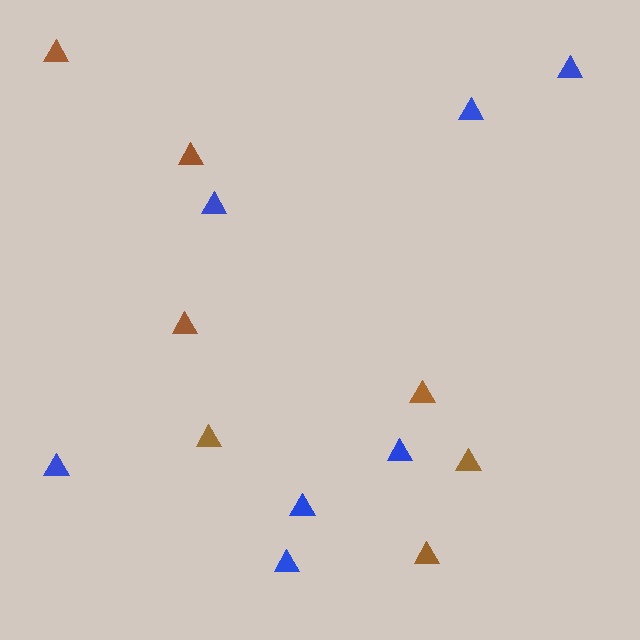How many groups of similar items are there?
There are 2 groups: one group of blue triangles (7) and one group of brown triangles (7).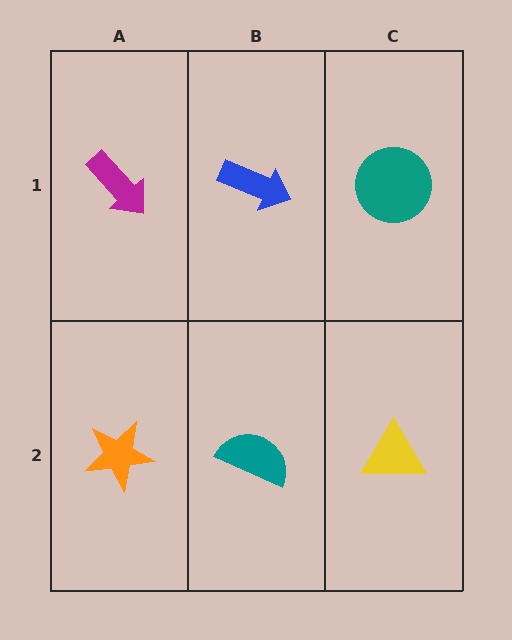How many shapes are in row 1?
3 shapes.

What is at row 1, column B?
A blue arrow.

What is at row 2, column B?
A teal semicircle.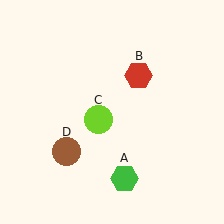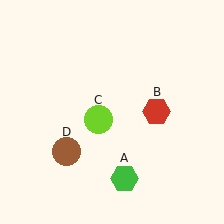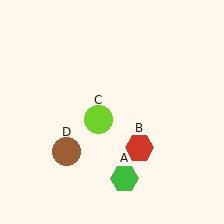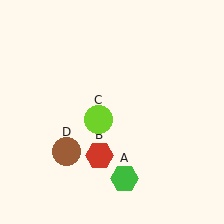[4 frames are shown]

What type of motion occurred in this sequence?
The red hexagon (object B) rotated clockwise around the center of the scene.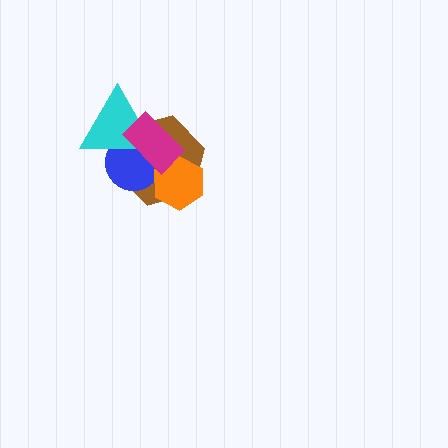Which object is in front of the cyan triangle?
The magenta rectangle is in front of the cyan triangle.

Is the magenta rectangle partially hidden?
No, no other shape covers it.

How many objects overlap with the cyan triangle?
3 objects overlap with the cyan triangle.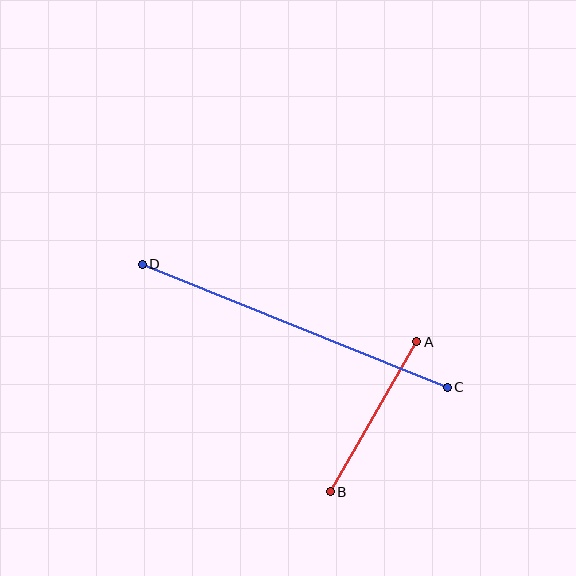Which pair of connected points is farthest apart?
Points C and D are farthest apart.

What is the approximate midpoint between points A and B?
The midpoint is at approximately (374, 417) pixels.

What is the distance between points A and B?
The distance is approximately 173 pixels.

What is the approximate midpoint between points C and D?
The midpoint is at approximately (295, 326) pixels.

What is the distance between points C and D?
The distance is approximately 329 pixels.